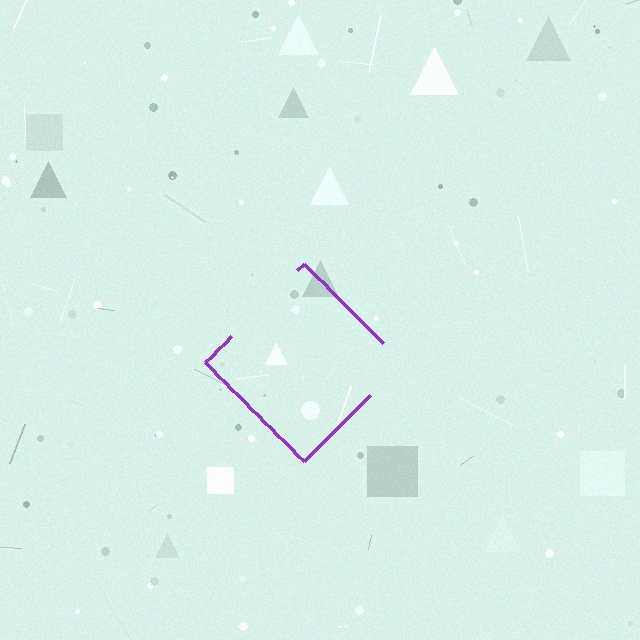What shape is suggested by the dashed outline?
The dashed outline suggests a diamond.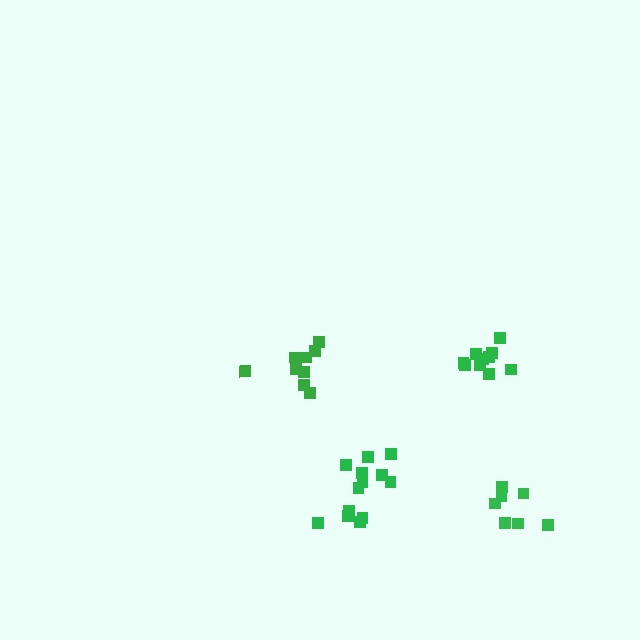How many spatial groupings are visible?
There are 4 spatial groupings.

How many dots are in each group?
Group 1: 7 dots, Group 2: 9 dots, Group 3: 13 dots, Group 4: 10 dots (39 total).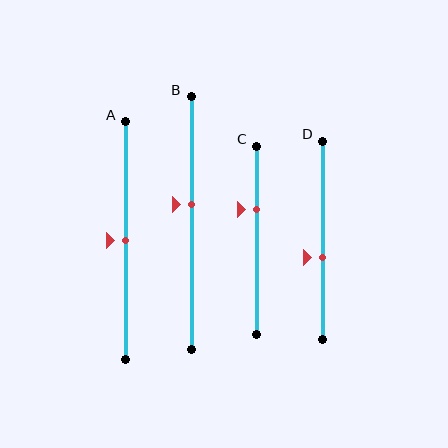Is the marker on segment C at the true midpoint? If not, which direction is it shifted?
No, the marker on segment C is shifted upward by about 17% of the segment length.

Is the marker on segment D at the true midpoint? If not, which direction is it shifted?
No, the marker on segment D is shifted downward by about 9% of the segment length.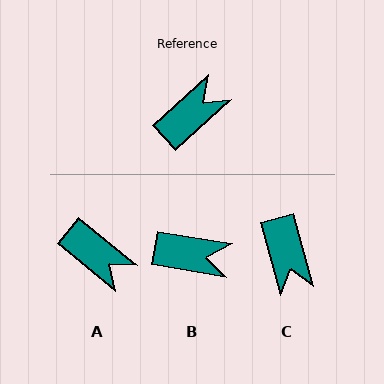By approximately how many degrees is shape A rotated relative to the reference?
Approximately 82 degrees clockwise.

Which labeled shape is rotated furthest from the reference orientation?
C, about 118 degrees away.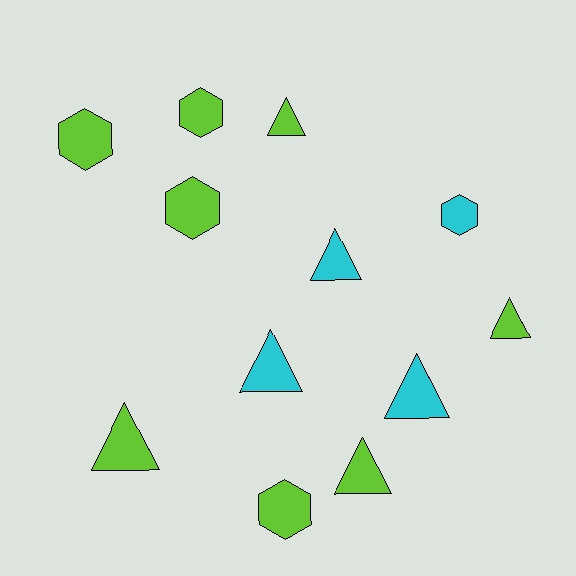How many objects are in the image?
There are 12 objects.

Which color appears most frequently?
Lime, with 8 objects.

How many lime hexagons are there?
There are 4 lime hexagons.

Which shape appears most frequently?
Triangle, with 7 objects.